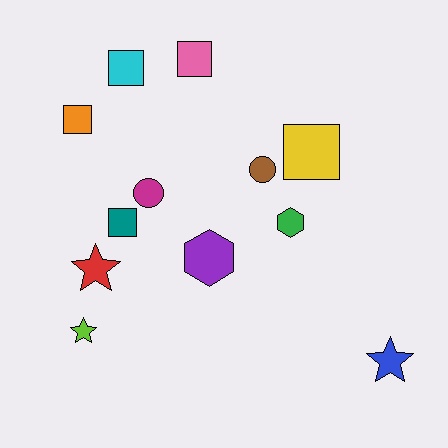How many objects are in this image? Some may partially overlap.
There are 12 objects.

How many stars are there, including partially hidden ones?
There are 3 stars.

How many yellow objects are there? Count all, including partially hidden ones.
There is 1 yellow object.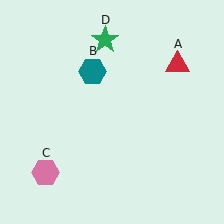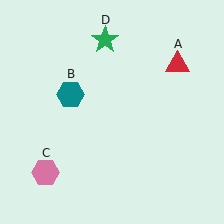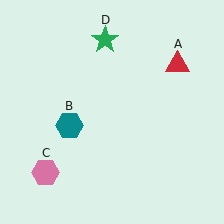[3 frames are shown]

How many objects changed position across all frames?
1 object changed position: teal hexagon (object B).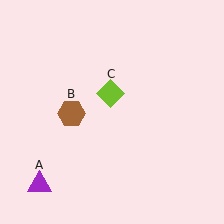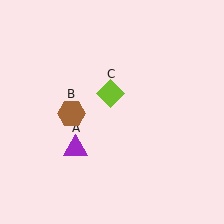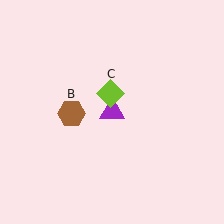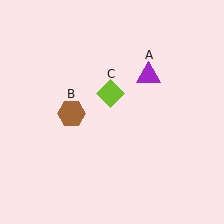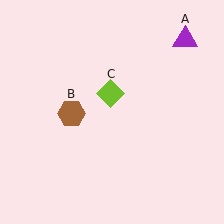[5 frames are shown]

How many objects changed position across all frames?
1 object changed position: purple triangle (object A).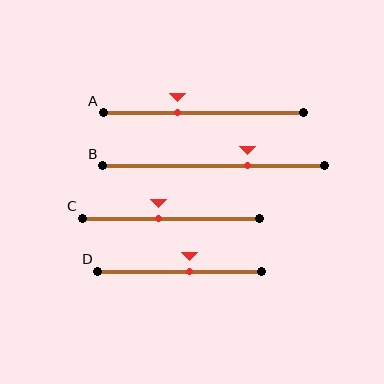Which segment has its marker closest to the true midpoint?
Segment D has its marker closest to the true midpoint.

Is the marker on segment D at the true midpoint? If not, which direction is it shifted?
No, the marker on segment D is shifted to the right by about 6% of the segment length.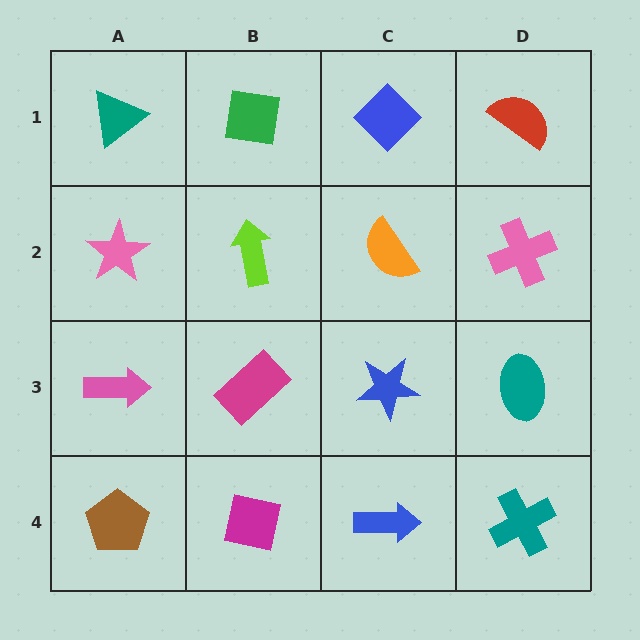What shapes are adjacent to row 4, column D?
A teal ellipse (row 3, column D), a blue arrow (row 4, column C).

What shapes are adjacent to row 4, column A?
A pink arrow (row 3, column A), a magenta square (row 4, column B).